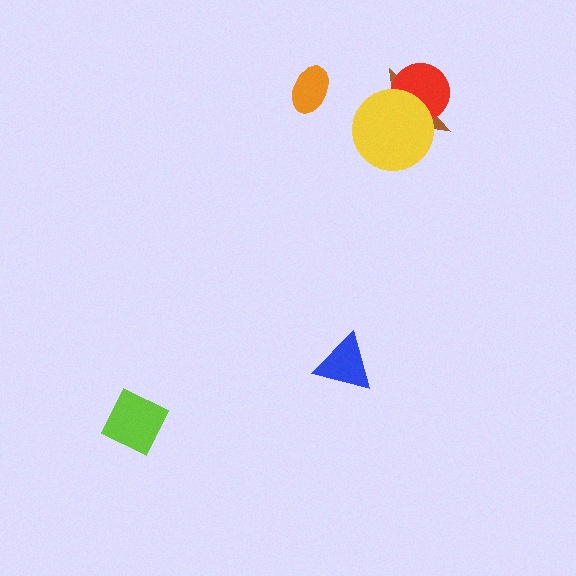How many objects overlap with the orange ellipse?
0 objects overlap with the orange ellipse.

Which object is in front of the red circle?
The yellow circle is in front of the red circle.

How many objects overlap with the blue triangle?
0 objects overlap with the blue triangle.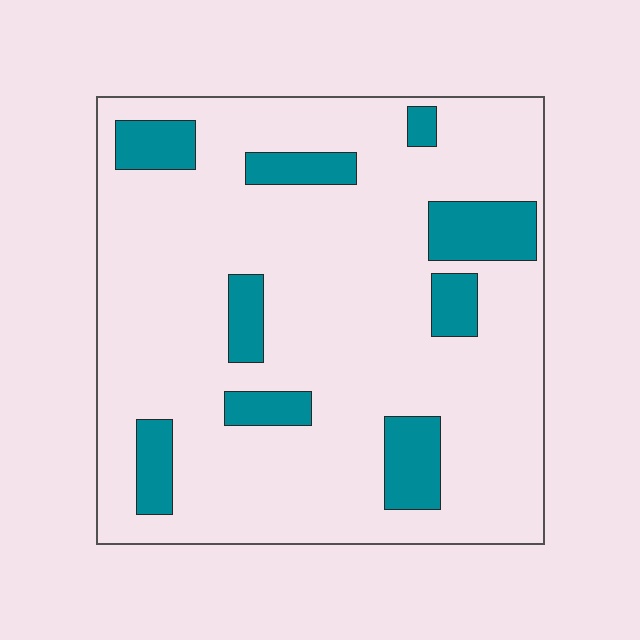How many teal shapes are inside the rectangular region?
9.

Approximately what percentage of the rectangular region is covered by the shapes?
Approximately 15%.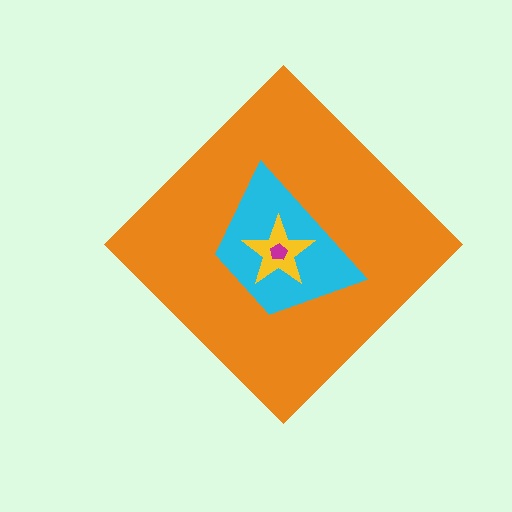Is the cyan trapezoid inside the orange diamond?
Yes.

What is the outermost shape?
The orange diamond.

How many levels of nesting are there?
4.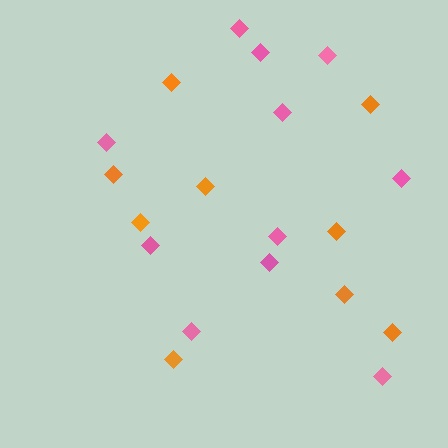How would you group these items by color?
There are 2 groups: one group of orange diamonds (9) and one group of pink diamonds (11).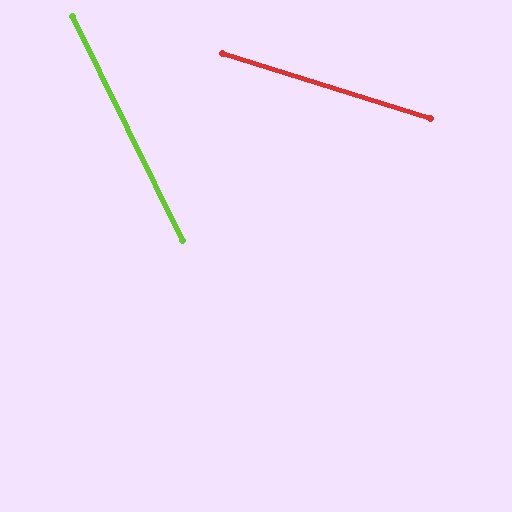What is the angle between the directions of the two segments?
Approximately 47 degrees.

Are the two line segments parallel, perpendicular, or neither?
Neither parallel nor perpendicular — they differ by about 47°.